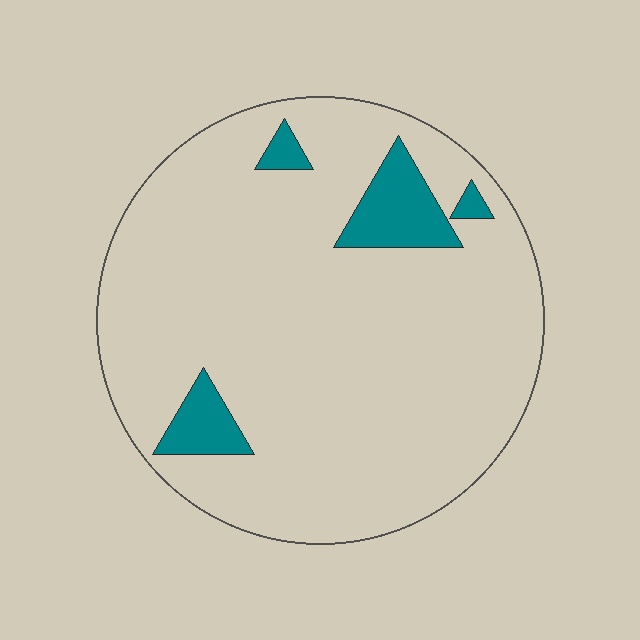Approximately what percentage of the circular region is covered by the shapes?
Approximately 10%.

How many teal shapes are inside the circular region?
4.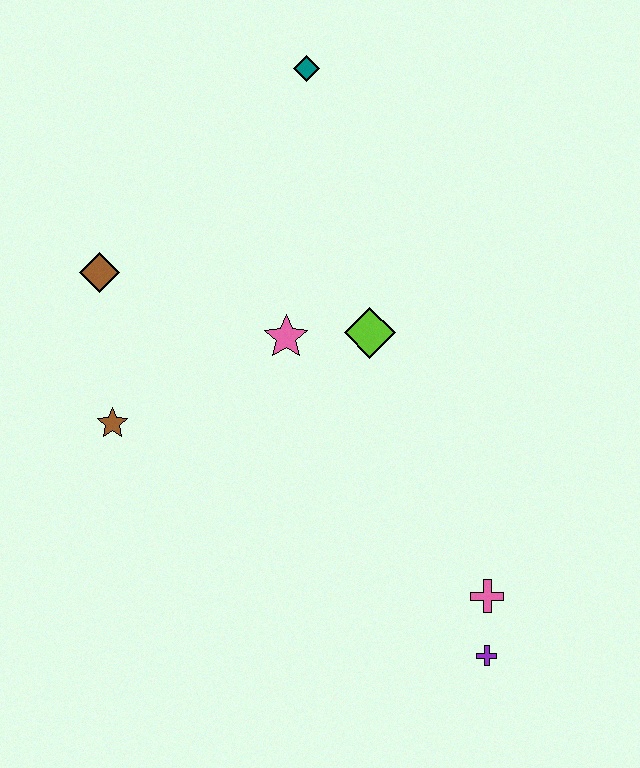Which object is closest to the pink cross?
The purple cross is closest to the pink cross.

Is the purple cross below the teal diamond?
Yes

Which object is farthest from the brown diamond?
The purple cross is farthest from the brown diamond.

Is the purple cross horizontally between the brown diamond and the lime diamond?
No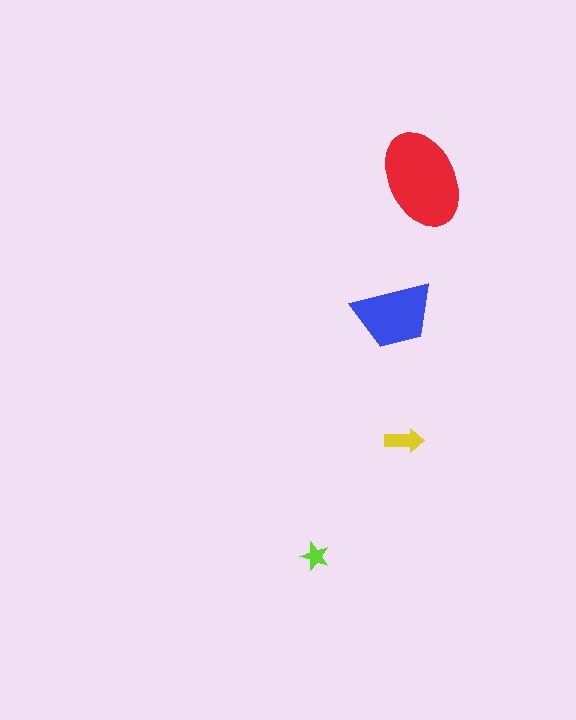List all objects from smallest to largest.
The lime star, the yellow arrow, the blue trapezoid, the red ellipse.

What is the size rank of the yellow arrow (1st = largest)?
3rd.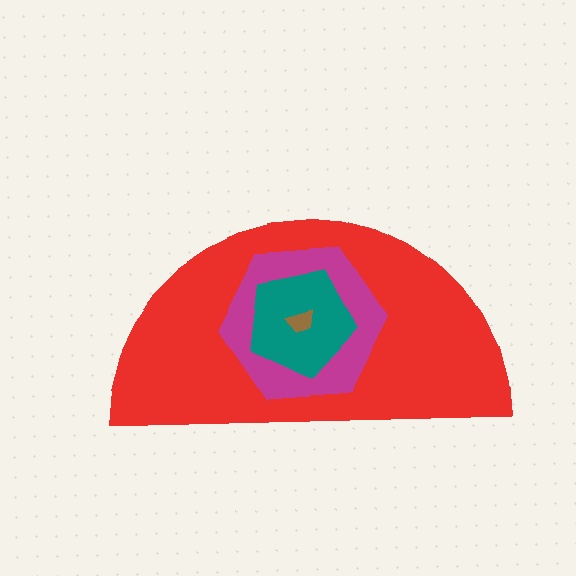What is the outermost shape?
The red semicircle.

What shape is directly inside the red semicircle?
The magenta hexagon.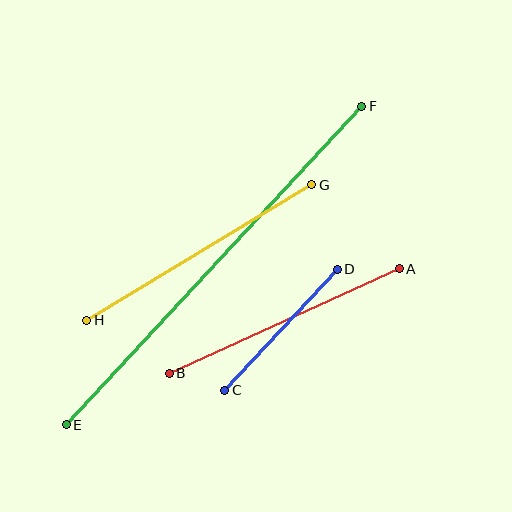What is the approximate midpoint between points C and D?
The midpoint is at approximately (281, 330) pixels.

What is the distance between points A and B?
The distance is approximately 253 pixels.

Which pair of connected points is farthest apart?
Points E and F are farthest apart.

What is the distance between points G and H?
The distance is approximately 262 pixels.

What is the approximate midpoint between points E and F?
The midpoint is at approximately (214, 265) pixels.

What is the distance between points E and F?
The distance is approximately 434 pixels.